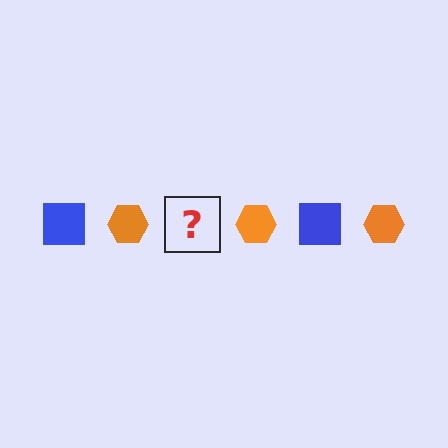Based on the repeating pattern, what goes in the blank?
The blank should be a blue square.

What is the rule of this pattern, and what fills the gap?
The rule is that the pattern alternates between blue square and orange hexagon. The gap should be filled with a blue square.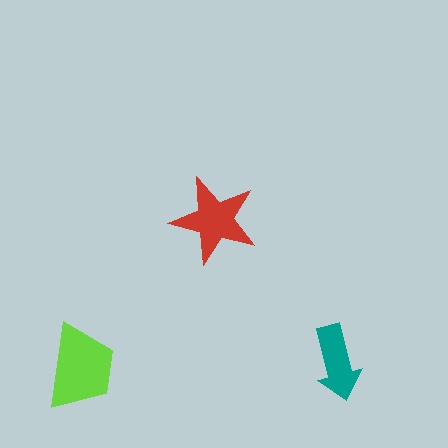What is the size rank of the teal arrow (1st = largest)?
3rd.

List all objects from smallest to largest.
The teal arrow, the red star, the lime trapezoid.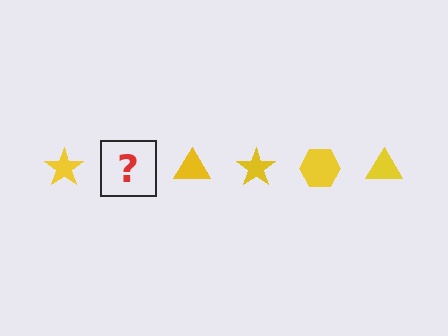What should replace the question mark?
The question mark should be replaced with a yellow hexagon.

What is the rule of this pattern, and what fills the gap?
The rule is that the pattern cycles through star, hexagon, triangle shapes in yellow. The gap should be filled with a yellow hexagon.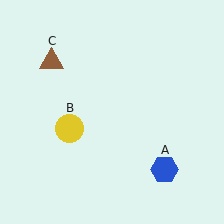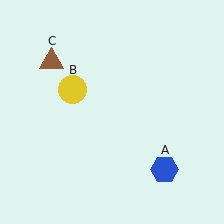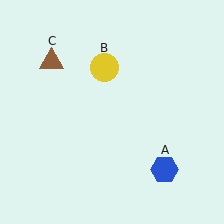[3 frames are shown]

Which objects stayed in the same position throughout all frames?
Blue hexagon (object A) and brown triangle (object C) remained stationary.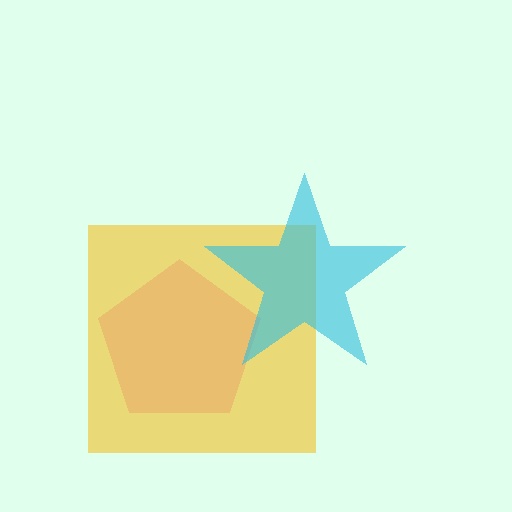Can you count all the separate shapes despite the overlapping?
Yes, there are 3 separate shapes.